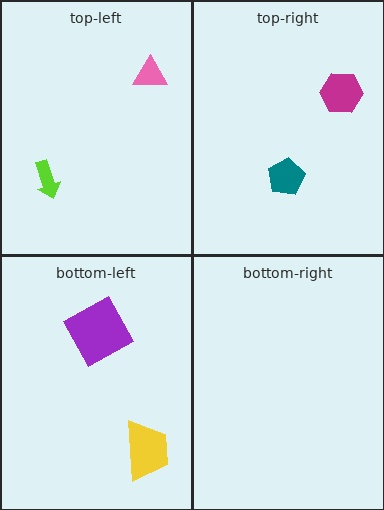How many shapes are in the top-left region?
2.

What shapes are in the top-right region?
The teal pentagon, the magenta hexagon.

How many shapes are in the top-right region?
2.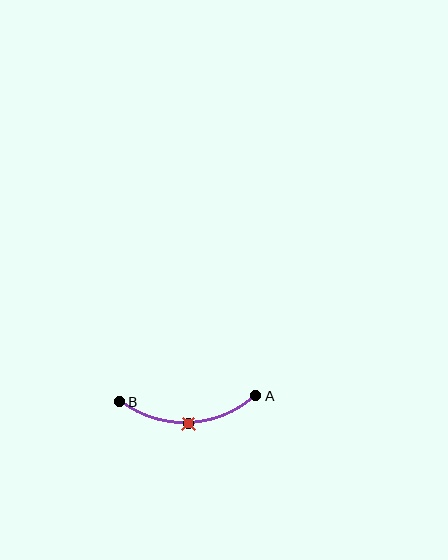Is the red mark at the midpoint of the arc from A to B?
Yes. The red mark lies on the arc at equal arc-length from both A and B — it is the arc midpoint.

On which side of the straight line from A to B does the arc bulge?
The arc bulges below the straight line connecting A and B.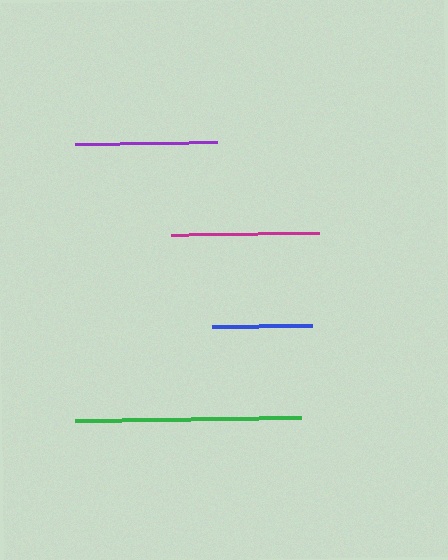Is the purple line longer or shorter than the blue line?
The purple line is longer than the blue line.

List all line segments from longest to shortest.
From longest to shortest: green, magenta, purple, blue.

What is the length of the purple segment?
The purple segment is approximately 142 pixels long.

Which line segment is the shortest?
The blue line is the shortest at approximately 100 pixels.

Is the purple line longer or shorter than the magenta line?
The magenta line is longer than the purple line.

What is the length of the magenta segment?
The magenta segment is approximately 148 pixels long.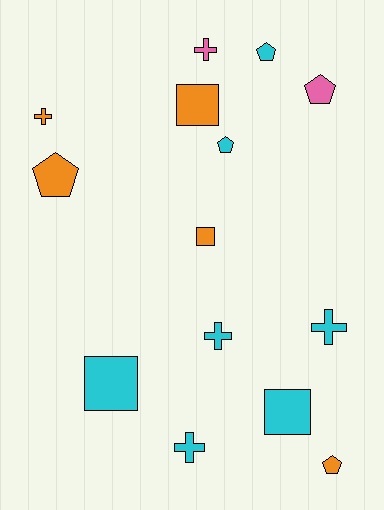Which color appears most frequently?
Cyan, with 7 objects.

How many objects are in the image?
There are 14 objects.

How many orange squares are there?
There are 2 orange squares.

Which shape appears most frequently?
Cross, with 5 objects.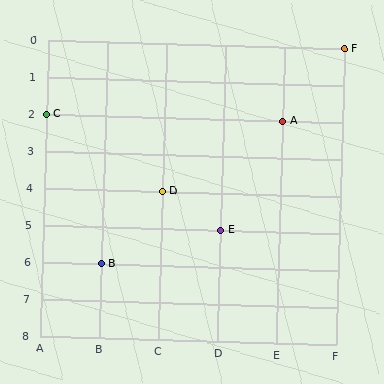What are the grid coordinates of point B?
Point B is at grid coordinates (B, 6).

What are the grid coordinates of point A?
Point A is at grid coordinates (E, 2).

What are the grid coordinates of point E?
Point E is at grid coordinates (D, 5).